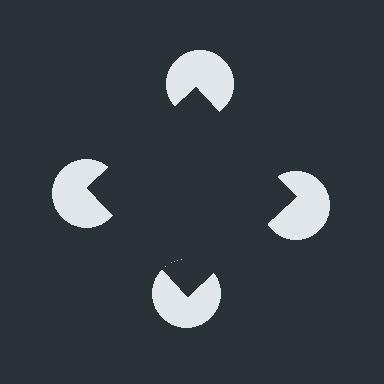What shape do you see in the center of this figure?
An illusory square — its edges are inferred from the aligned wedge cuts in the pac-man discs, not physically drawn.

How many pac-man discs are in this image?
There are 4 — one at each vertex of the illusory square.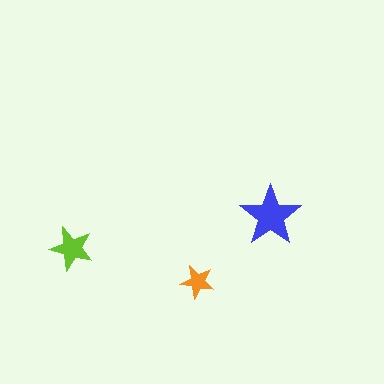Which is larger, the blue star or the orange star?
The blue one.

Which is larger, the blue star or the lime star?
The blue one.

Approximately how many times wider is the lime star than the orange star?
About 1.5 times wider.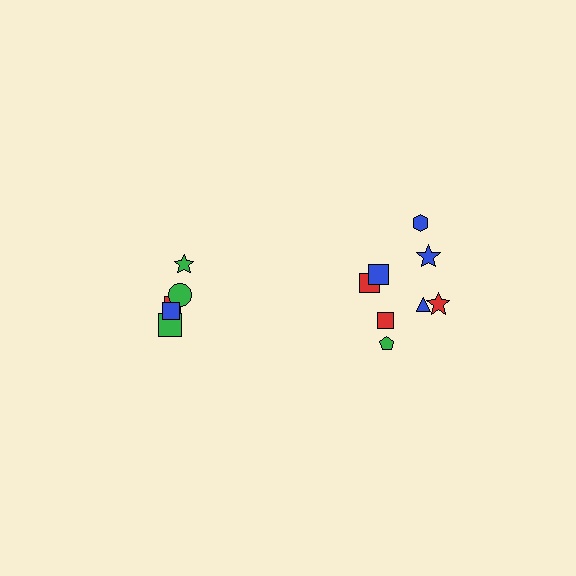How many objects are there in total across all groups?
There are 13 objects.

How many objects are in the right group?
There are 8 objects.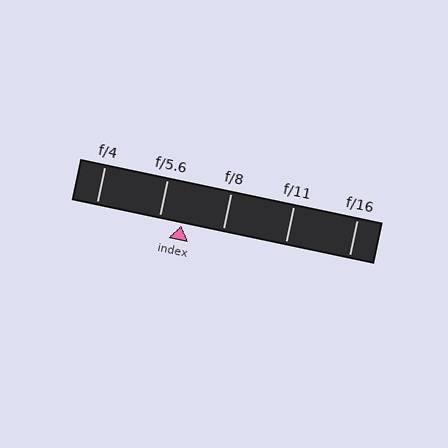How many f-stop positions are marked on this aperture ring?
There are 5 f-stop positions marked.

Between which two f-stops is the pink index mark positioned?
The index mark is between f/5.6 and f/8.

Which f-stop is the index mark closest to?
The index mark is closest to f/5.6.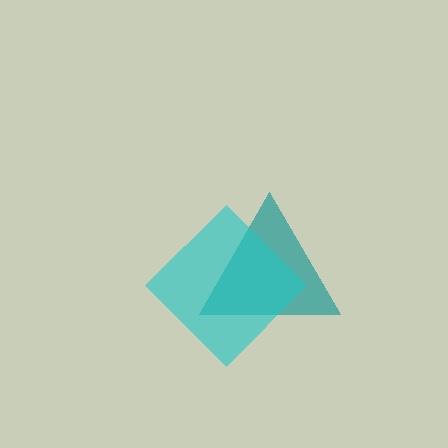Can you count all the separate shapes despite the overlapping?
Yes, there are 2 separate shapes.